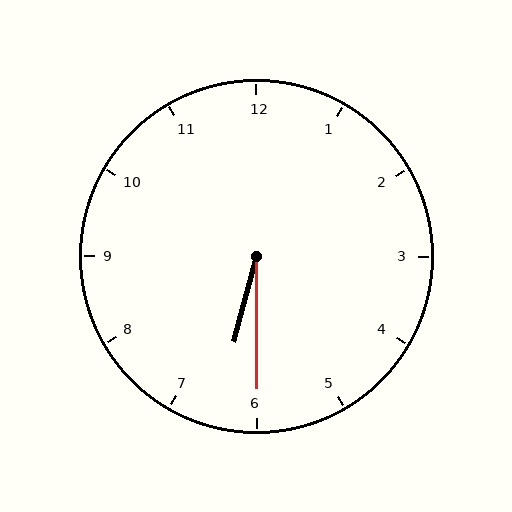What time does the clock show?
6:30.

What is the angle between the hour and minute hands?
Approximately 15 degrees.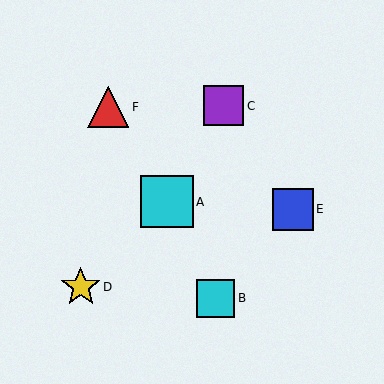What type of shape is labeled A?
Shape A is a cyan square.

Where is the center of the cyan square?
The center of the cyan square is at (216, 298).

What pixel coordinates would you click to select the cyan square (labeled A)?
Click at (167, 202) to select the cyan square A.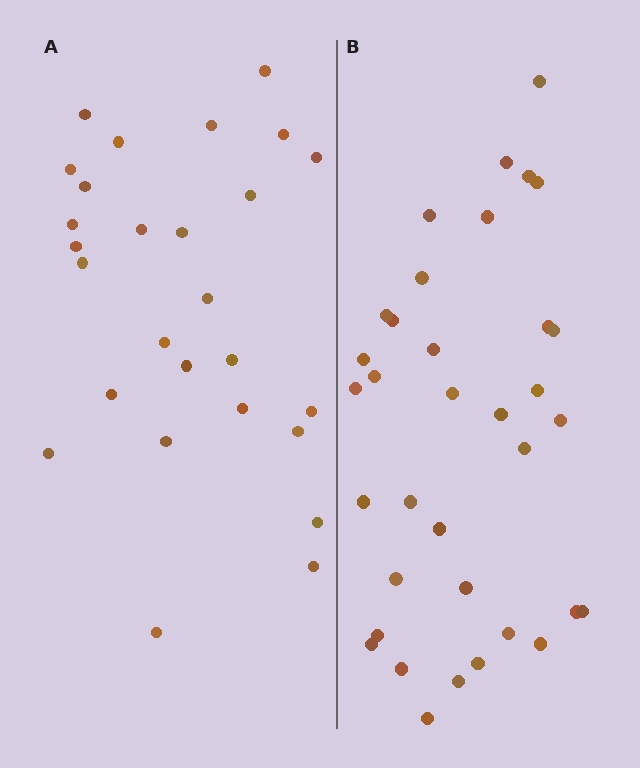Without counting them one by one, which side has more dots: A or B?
Region B (the right region) has more dots.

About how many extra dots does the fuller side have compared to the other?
Region B has roughly 8 or so more dots than region A.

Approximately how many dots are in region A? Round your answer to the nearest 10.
About 30 dots. (The exact count is 27, which rounds to 30.)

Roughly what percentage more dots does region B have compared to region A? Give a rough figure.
About 30% more.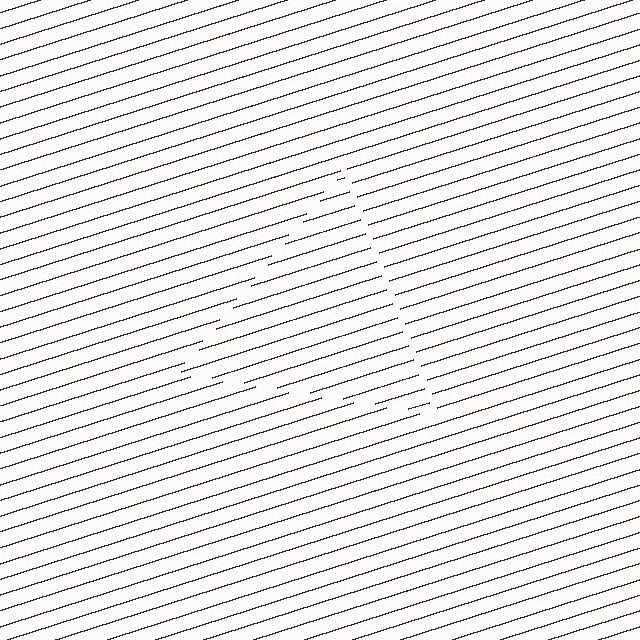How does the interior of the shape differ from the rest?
The interior of the shape contains the same grating, shifted by half a period — the contour is defined by the phase discontinuity where line-ends from the inner and outer gratings abut.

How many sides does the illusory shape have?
3 sides — the line-ends trace a triangle.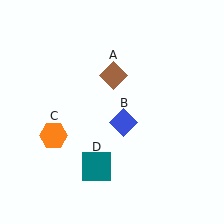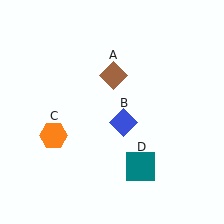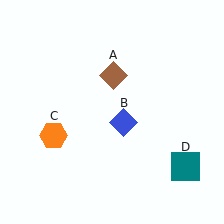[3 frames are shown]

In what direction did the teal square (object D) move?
The teal square (object D) moved right.